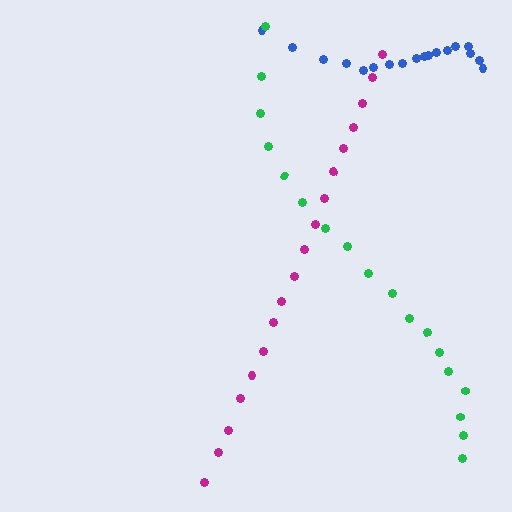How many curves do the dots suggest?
There are 3 distinct paths.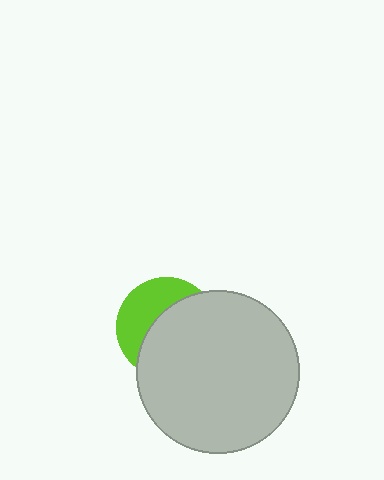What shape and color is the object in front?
The object in front is a light gray circle.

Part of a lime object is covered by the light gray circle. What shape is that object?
It is a circle.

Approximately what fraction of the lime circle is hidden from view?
Roughly 61% of the lime circle is hidden behind the light gray circle.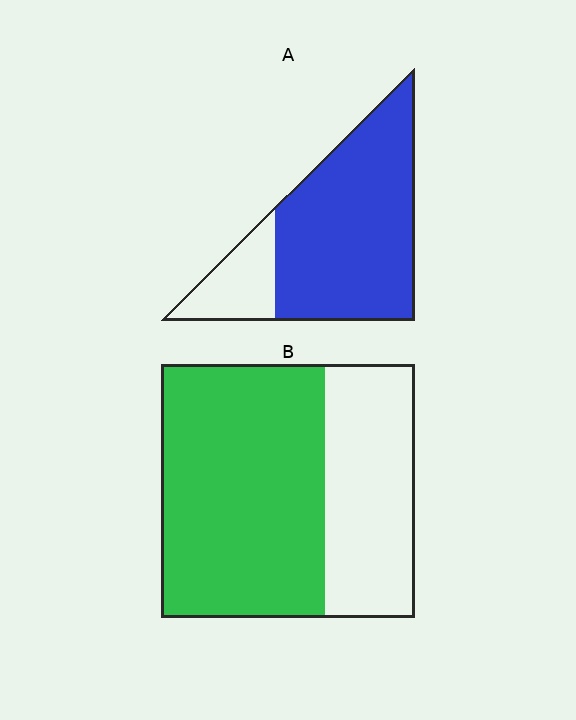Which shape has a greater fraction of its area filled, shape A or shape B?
Shape A.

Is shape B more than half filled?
Yes.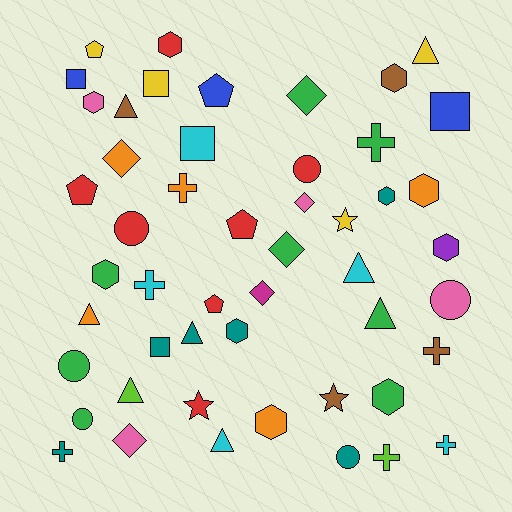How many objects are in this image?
There are 50 objects.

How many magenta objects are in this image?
There is 1 magenta object.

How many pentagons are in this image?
There are 5 pentagons.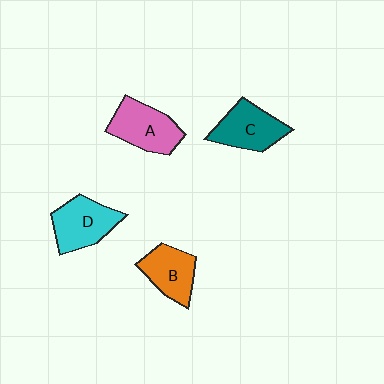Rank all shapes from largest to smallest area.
From largest to smallest: A (pink), D (cyan), C (teal), B (orange).